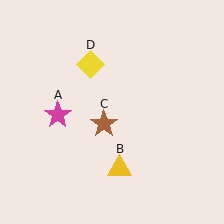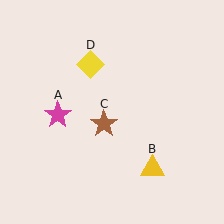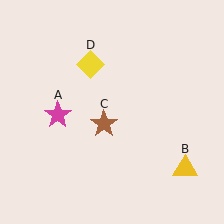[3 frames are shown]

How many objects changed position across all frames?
1 object changed position: yellow triangle (object B).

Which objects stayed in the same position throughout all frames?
Magenta star (object A) and brown star (object C) and yellow diamond (object D) remained stationary.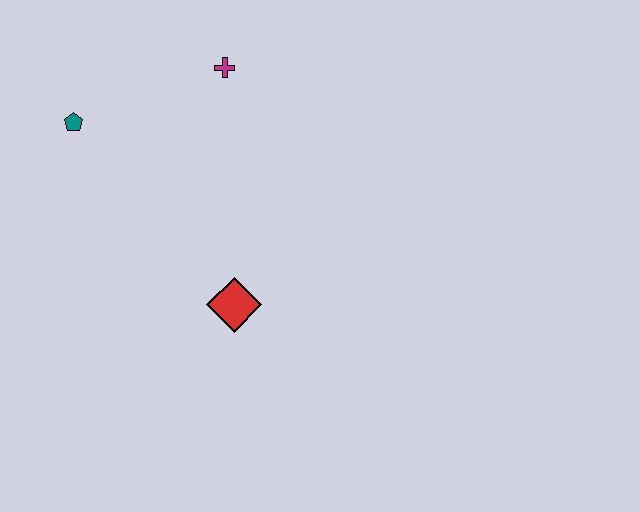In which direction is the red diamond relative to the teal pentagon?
The red diamond is below the teal pentagon.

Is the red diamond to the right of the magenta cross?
Yes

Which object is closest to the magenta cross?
The teal pentagon is closest to the magenta cross.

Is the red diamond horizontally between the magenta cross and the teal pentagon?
No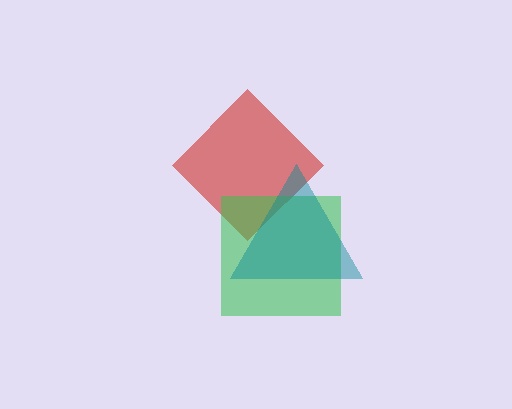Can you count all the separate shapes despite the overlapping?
Yes, there are 3 separate shapes.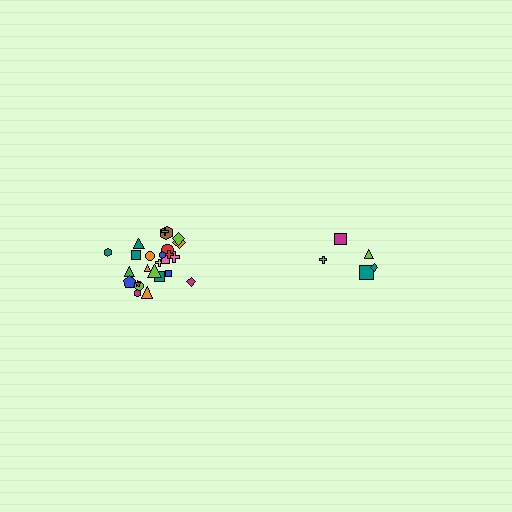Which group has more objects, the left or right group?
The left group.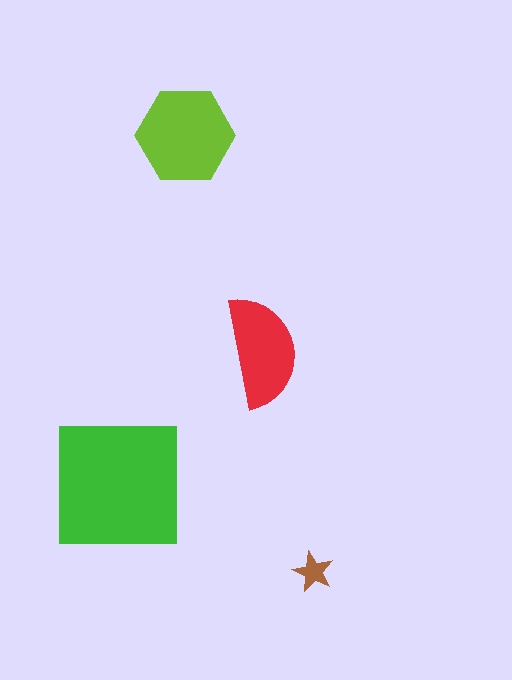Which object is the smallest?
The brown star.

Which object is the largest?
The green square.